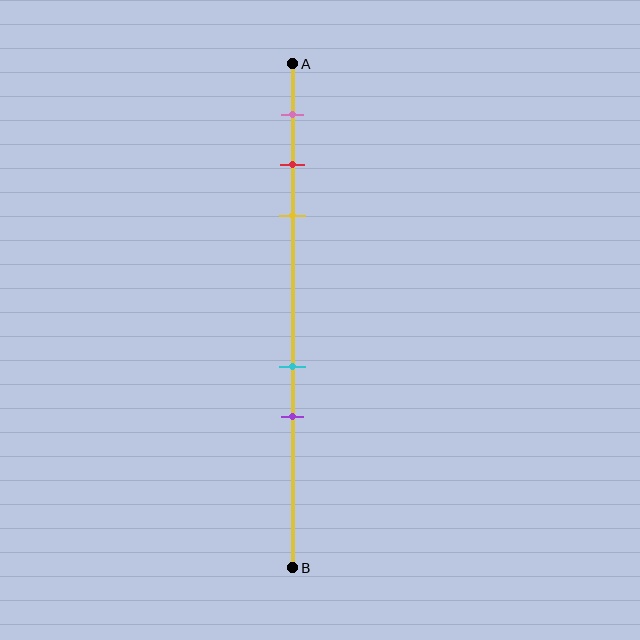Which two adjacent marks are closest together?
The red and yellow marks are the closest adjacent pair.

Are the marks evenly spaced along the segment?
No, the marks are not evenly spaced.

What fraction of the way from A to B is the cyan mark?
The cyan mark is approximately 60% (0.6) of the way from A to B.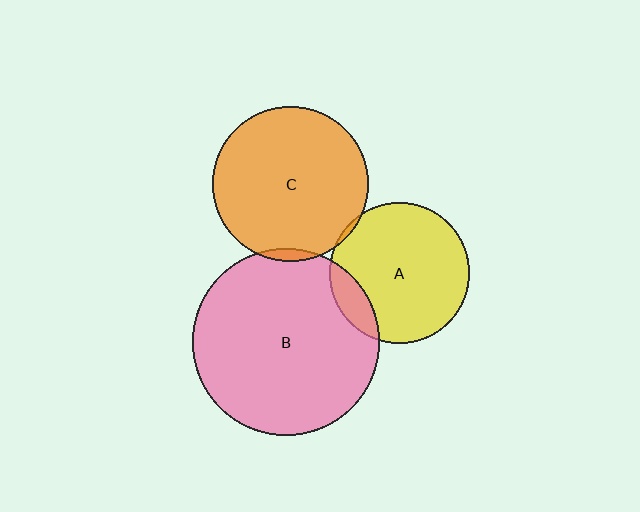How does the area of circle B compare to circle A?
Approximately 1.8 times.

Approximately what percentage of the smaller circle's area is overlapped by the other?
Approximately 5%.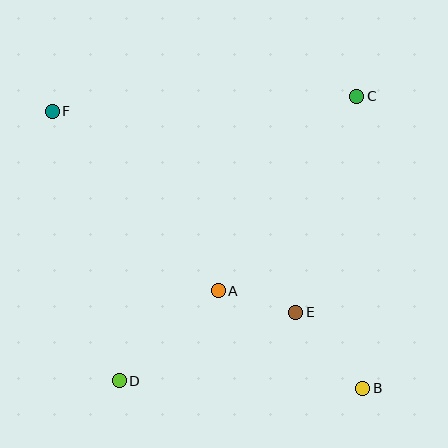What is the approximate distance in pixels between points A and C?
The distance between A and C is approximately 238 pixels.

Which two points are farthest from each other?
Points B and F are farthest from each other.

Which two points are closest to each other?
Points A and E are closest to each other.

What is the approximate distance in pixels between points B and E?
The distance between B and E is approximately 101 pixels.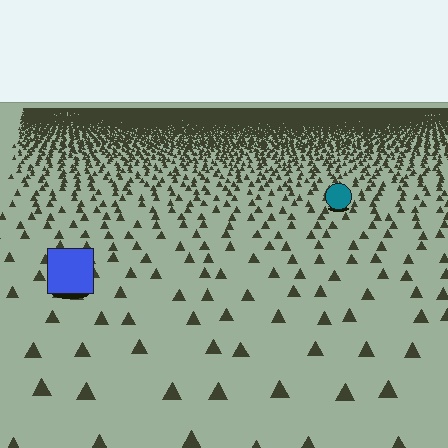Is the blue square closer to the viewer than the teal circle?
Yes. The blue square is closer — you can tell from the texture gradient: the ground texture is coarser near it.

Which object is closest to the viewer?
The blue square is closest. The texture marks near it are larger and more spread out.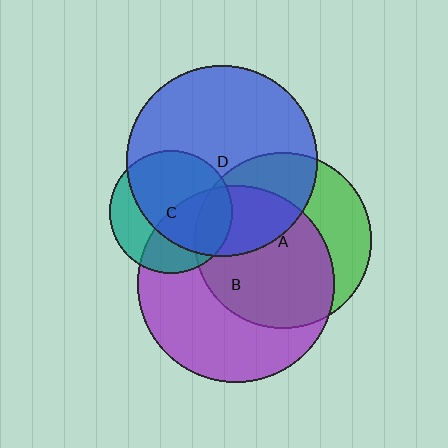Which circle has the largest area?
Circle B (purple).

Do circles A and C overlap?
Yes.